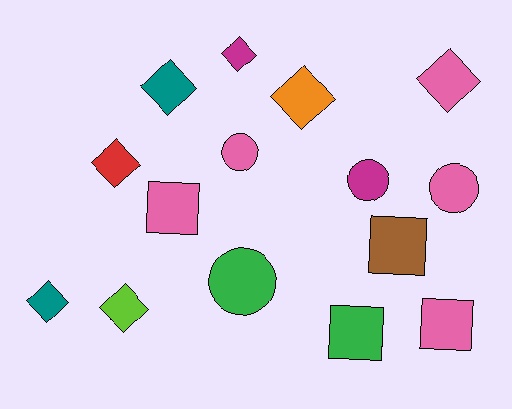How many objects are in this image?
There are 15 objects.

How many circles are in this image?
There are 4 circles.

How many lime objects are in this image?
There is 1 lime object.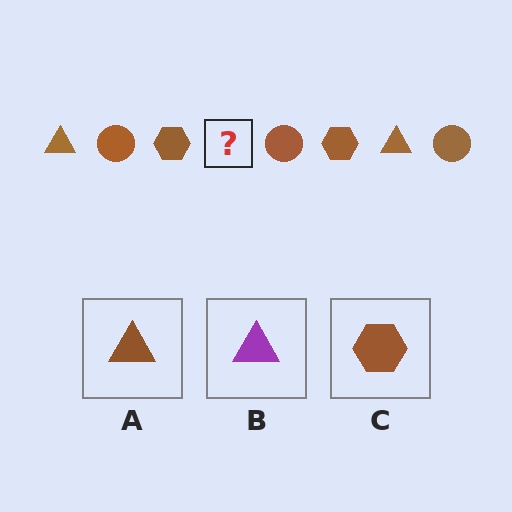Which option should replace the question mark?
Option A.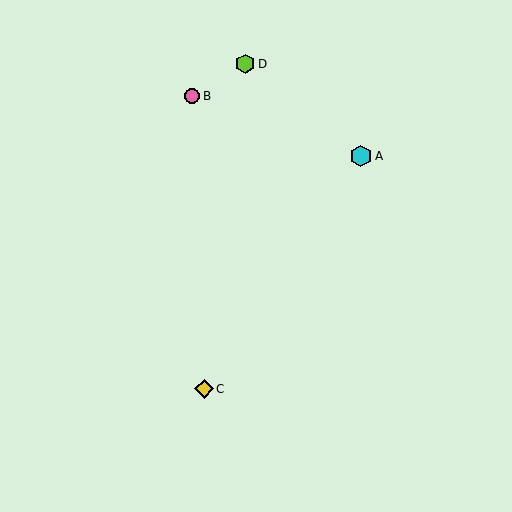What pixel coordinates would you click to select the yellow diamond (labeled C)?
Click at (204, 389) to select the yellow diamond C.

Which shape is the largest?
The cyan hexagon (labeled A) is the largest.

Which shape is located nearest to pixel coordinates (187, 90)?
The pink circle (labeled B) at (192, 96) is nearest to that location.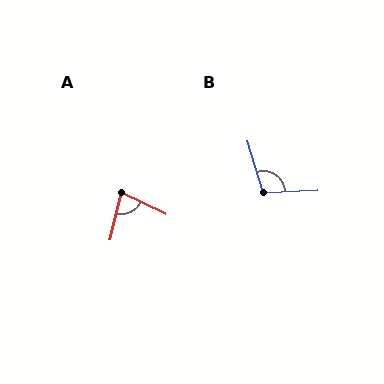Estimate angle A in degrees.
Approximately 78 degrees.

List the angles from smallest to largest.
A (78°), B (104°).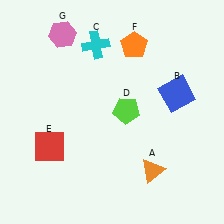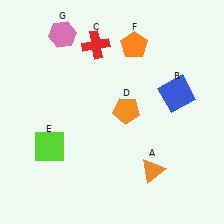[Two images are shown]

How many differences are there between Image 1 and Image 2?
There are 3 differences between the two images.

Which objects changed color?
C changed from cyan to red. D changed from lime to orange. E changed from red to lime.